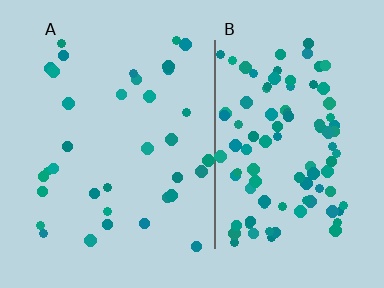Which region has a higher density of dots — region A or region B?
B (the right).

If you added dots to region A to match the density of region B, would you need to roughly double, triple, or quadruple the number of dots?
Approximately triple.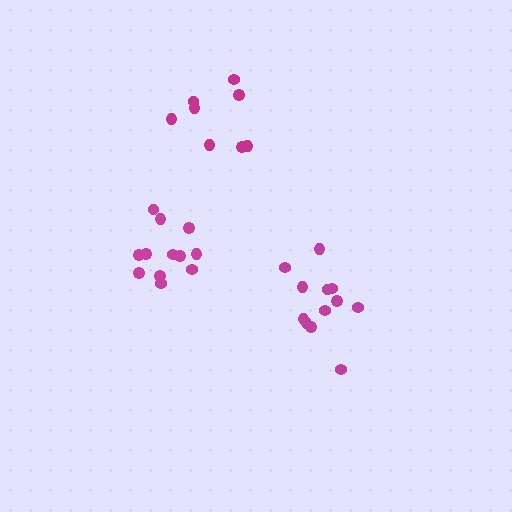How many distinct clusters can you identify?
There are 3 distinct clusters.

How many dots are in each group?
Group 1: 8 dots, Group 2: 12 dots, Group 3: 12 dots (32 total).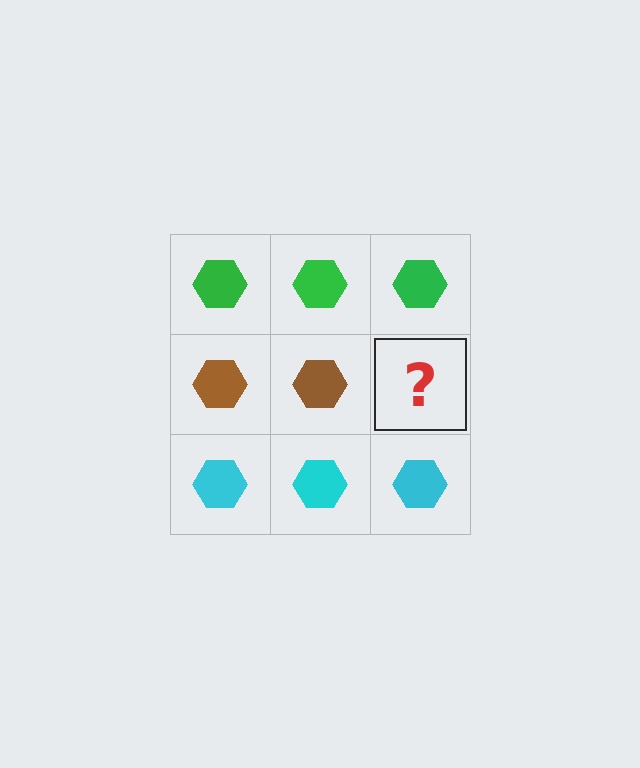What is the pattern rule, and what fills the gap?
The rule is that each row has a consistent color. The gap should be filled with a brown hexagon.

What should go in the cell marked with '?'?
The missing cell should contain a brown hexagon.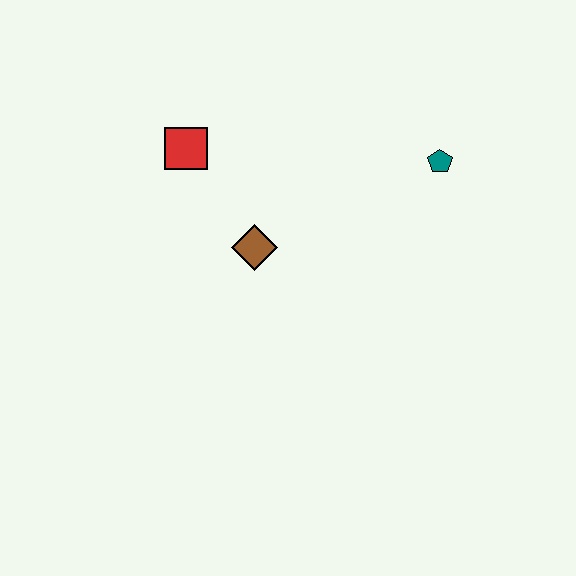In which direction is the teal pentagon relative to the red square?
The teal pentagon is to the right of the red square.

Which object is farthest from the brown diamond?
The teal pentagon is farthest from the brown diamond.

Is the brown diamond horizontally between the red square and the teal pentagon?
Yes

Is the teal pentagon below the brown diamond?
No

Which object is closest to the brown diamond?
The red square is closest to the brown diamond.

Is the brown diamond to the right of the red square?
Yes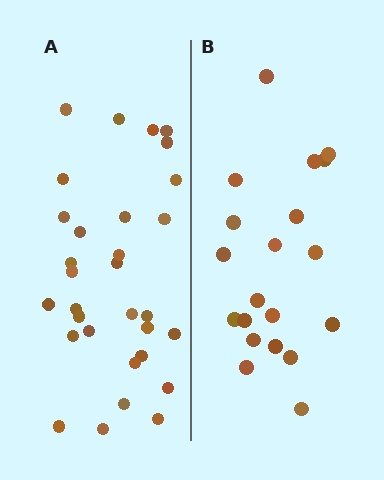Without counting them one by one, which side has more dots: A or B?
Region A (the left region) has more dots.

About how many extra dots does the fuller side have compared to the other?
Region A has roughly 12 or so more dots than region B.